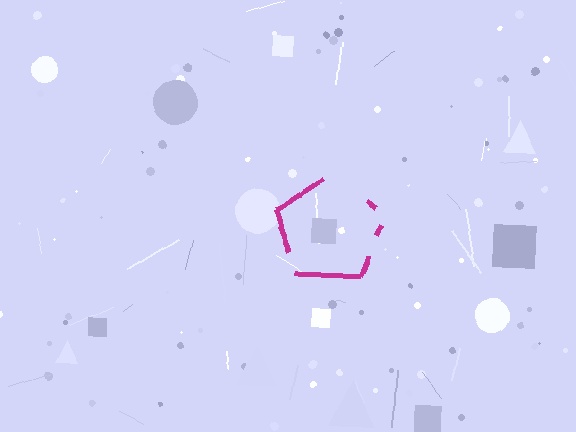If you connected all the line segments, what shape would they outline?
They would outline a pentagon.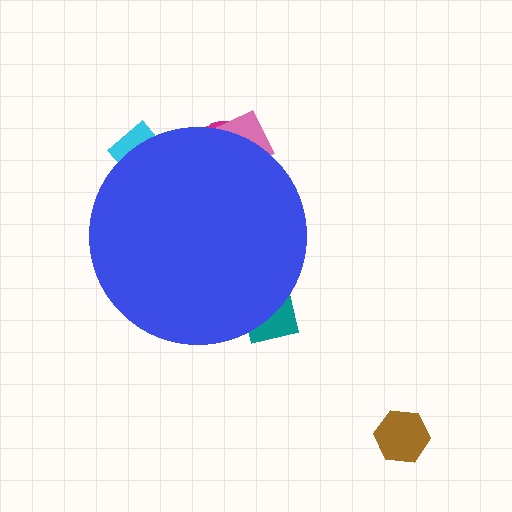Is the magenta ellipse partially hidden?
Yes, the magenta ellipse is partially hidden behind the blue circle.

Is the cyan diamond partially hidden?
Yes, the cyan diamond is partially hidden behind the blue circle.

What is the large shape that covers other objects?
A blue circle.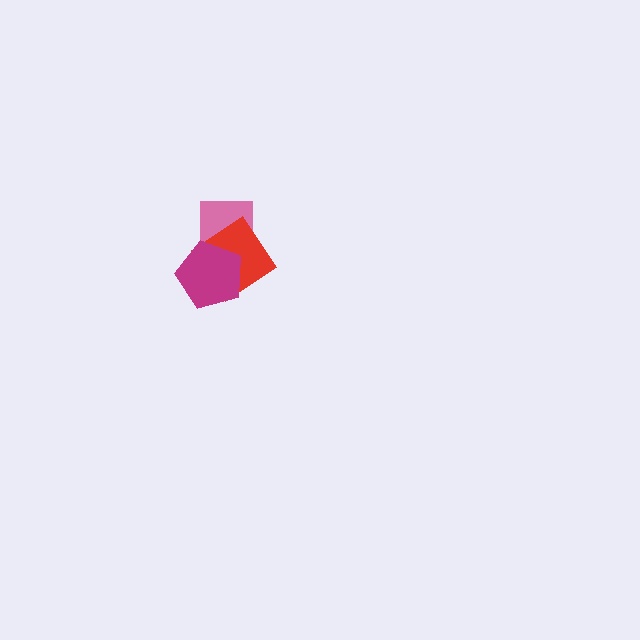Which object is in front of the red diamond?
The magenta pentagon is in front of the red diamond.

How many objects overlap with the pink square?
2 objects overlap with the pink square.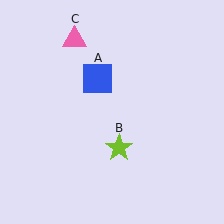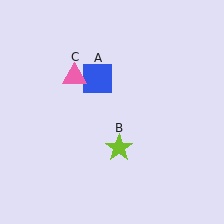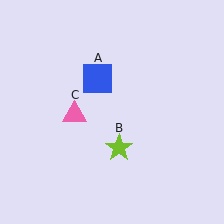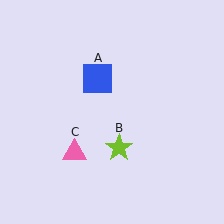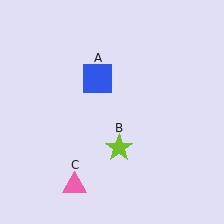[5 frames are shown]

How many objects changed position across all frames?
1 object changed position: pink triangle (object C).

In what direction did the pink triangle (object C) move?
The pink triangle (object C) moved down.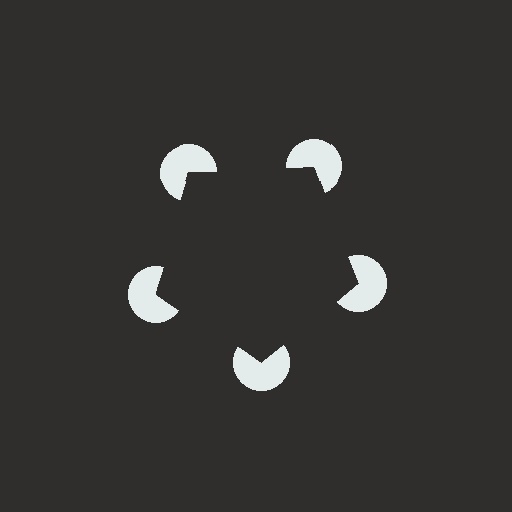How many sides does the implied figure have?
5 sides.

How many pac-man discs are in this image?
There are 5 — one at each vertex of the illusory pentagon.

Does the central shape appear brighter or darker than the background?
It typically appears slightly darker than the background, even though no actual brightness change is drawn.